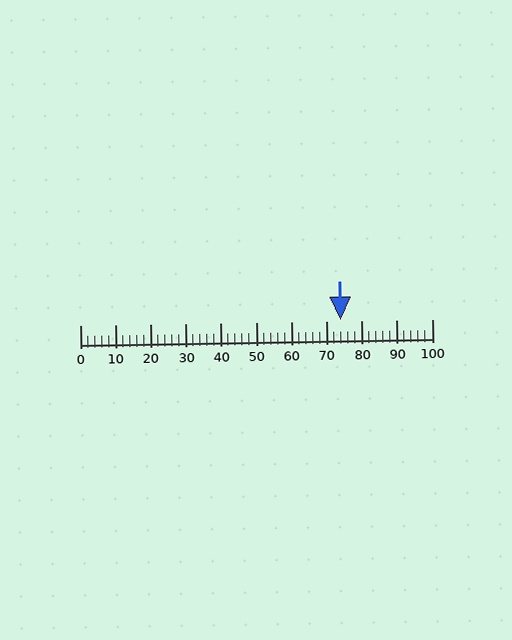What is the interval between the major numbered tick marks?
The major tick marks are spaced 10 units apart.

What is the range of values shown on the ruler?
The ruler shows values from 0 to 100.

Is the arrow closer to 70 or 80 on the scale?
The arrow is closer to 70.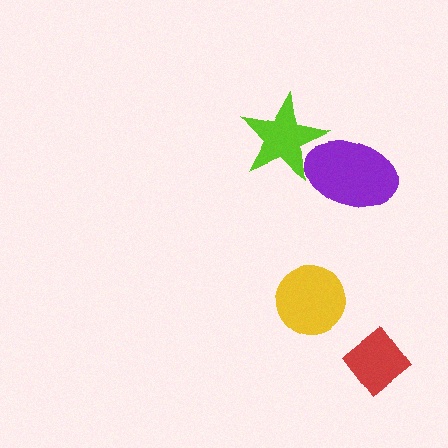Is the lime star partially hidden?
No, no other shape covers it.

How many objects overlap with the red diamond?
0 objects overlap with the red diamond.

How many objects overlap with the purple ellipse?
1 object overlaps with the purple ellipse.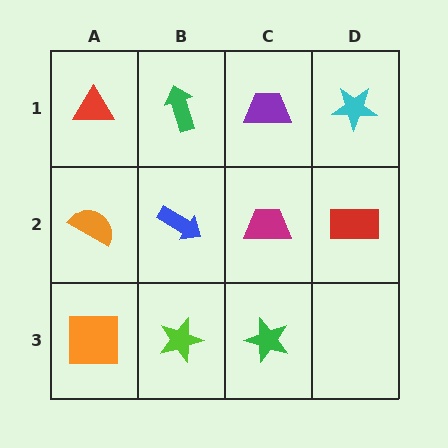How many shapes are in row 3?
3 shapes.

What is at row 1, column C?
A purple trapezoid.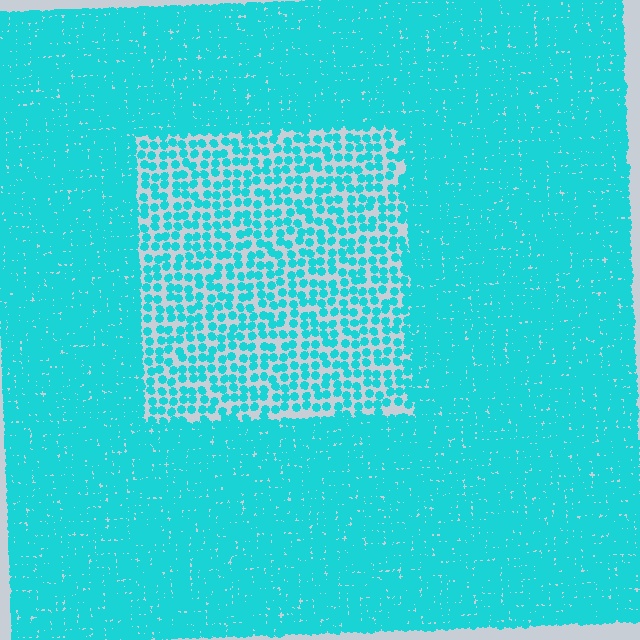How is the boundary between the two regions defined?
The boundary is defined by a change in element density (approximately 2.3x ratio). All elements are the same color, size, and shape.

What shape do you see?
I see a rectangle.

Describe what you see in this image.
The image contains small cyan elements arranged at two different densities. A rectangle-shaped region is visible where the elements are less densely packed than the surrounding area.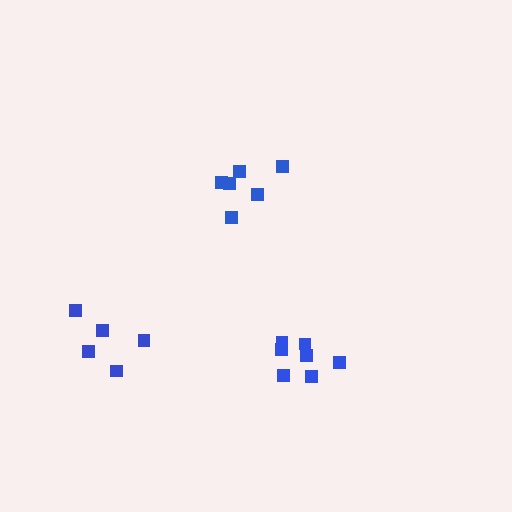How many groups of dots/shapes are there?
There are 3 groups.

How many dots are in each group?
Group 1: 6 dots, Group 2: 5 dots, Group 3: 7 dots (18 total).